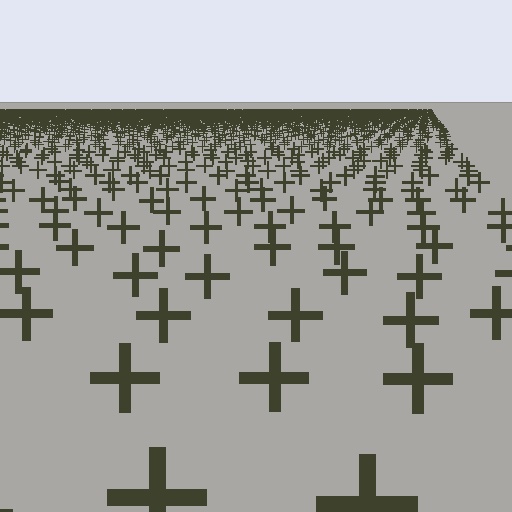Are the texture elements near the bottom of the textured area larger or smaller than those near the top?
Larger. Near the bottom, elements are closer to the viewer and appear at a bigger on-screen size.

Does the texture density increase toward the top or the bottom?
Density increases toward the top.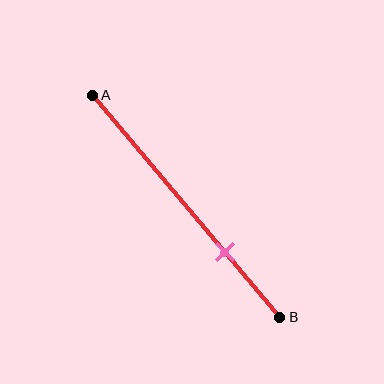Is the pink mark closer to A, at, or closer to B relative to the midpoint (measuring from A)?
The pink mark is closer to point B than the midpoint of segment AB.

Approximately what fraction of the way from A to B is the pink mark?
The pink mark is approximately 70% of the way from A to B.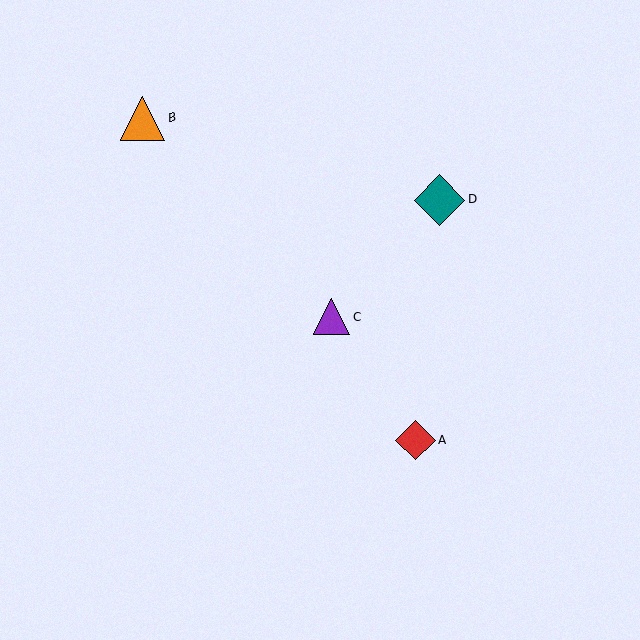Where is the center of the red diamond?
The center of the red diamond is at (416, 440).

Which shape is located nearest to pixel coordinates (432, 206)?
The teal diamond (labeled D) at (439, 200) is nearest to that location.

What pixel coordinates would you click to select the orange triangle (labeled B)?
Click at (143, 118) to select the orange triangle B.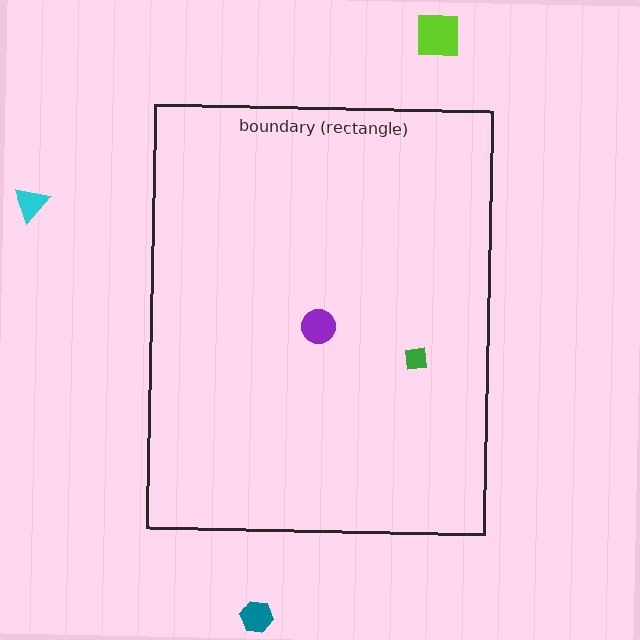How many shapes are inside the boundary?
2 inside, 3 outside.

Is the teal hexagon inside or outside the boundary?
Outside.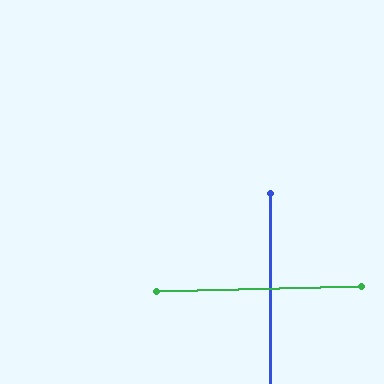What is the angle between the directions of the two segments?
Approximately 89 degrees.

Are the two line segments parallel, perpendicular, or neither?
Perpendicular — they meet at approximately 89°.